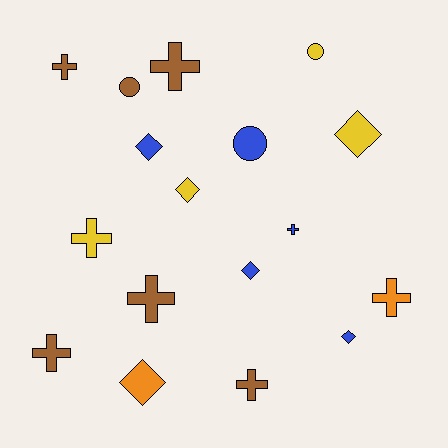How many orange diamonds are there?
There is 1 orange diamond.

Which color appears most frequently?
Brown, with 6 objects.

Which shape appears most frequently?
Cross, with 8 objects.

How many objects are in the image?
There are 17 objects.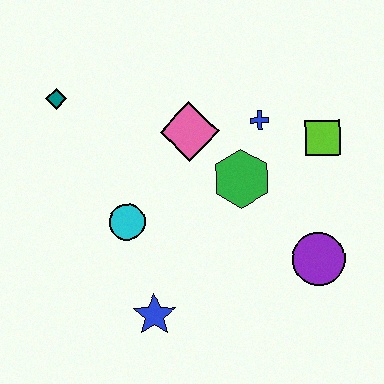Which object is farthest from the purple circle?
The teal diamond is farthest from the purple circle.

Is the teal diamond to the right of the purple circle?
No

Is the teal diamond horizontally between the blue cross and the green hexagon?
No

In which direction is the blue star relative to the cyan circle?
The blue star is below the cyan circle.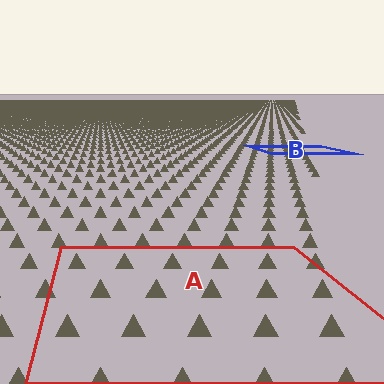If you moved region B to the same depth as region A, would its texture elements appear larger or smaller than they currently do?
They would appear larger. At a closer depth, the same texture elements are projected at a bigger on-screen size.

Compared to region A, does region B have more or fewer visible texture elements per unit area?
Region B has more texture elements per unit area — they are packed more densely because it is farther away.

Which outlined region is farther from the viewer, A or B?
Region B is farther from the viewer — the texture elements inside it appear smaller and more densely packed.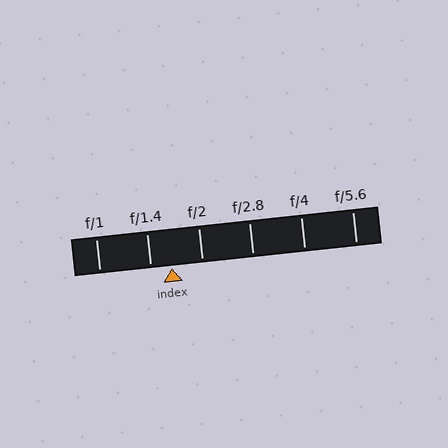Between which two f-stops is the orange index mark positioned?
The index mark is between f/1.4 and f/2.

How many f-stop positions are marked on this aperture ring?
There are 6 f-stop positions marked.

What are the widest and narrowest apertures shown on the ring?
The widest aperture shown is f/1 and the narrowest is f/5.6.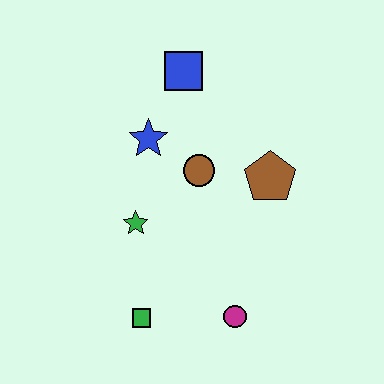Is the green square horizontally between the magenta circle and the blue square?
No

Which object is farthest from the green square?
The blue square is farthest from the green square.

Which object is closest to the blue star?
The brown circle is closest to the blue star.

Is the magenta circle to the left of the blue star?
No